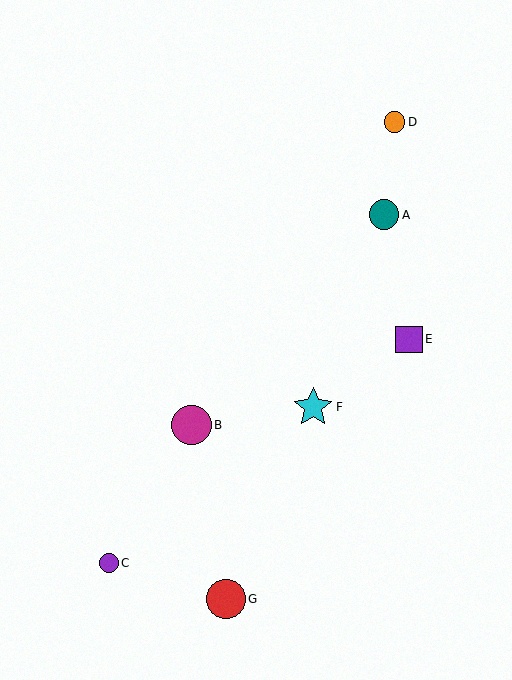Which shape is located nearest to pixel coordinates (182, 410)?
The magenta circle (labeled B) at (191, 425) is nearest to that location.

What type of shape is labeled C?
Shape C is a purple circle.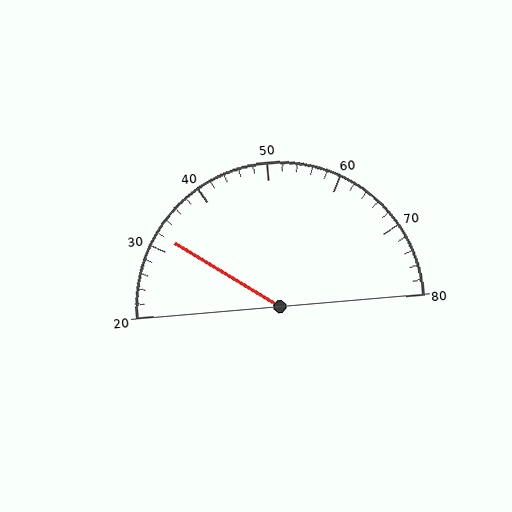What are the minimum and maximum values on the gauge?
The gauge ranges from 20 to 80.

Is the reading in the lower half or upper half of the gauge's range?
The reading is in the lower half of the range (20 to 80).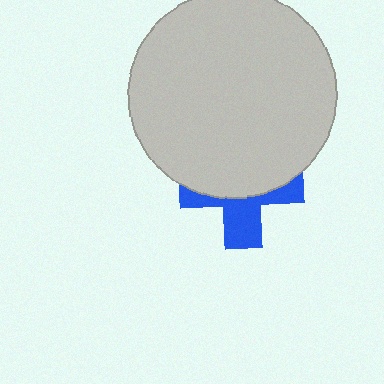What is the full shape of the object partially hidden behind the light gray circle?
The partially hidden object is a blue cross.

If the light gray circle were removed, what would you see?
You would see the complete blue cross.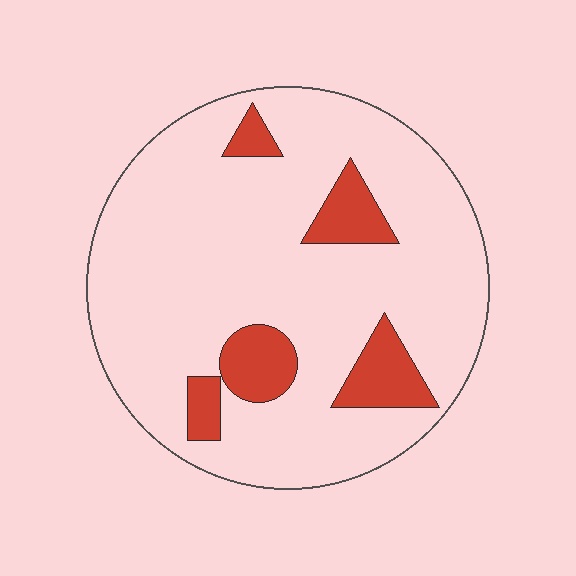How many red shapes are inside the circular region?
5.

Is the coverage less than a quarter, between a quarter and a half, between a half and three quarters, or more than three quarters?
Less than a quarter.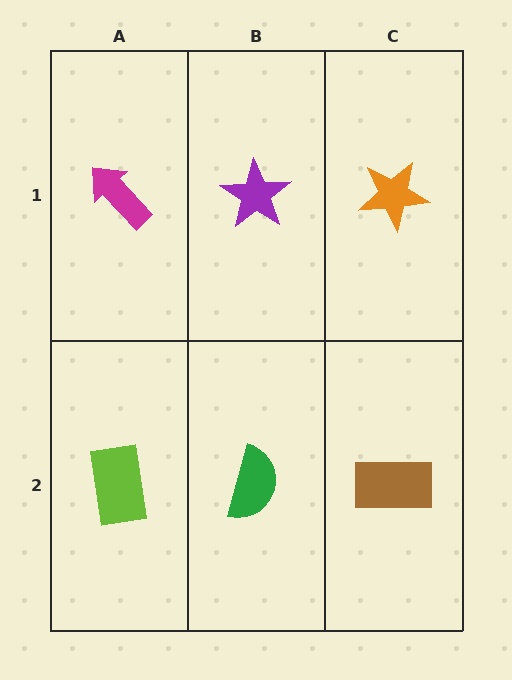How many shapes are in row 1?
3 shapes.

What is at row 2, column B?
A green semicircle.